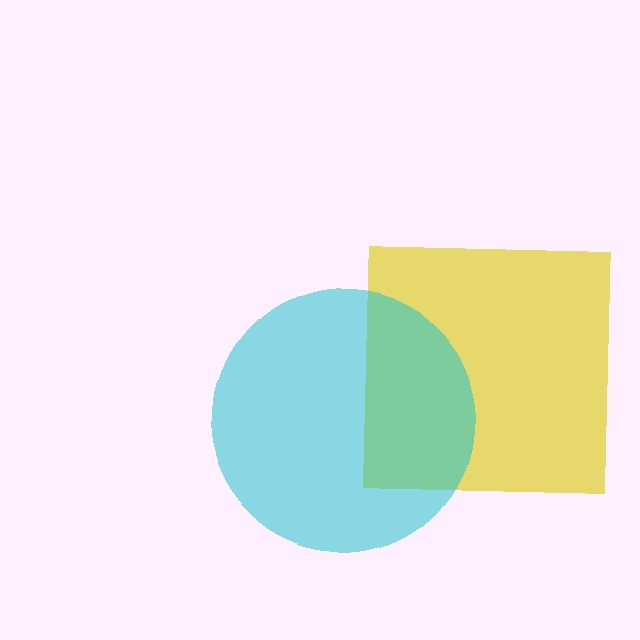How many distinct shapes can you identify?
There are 2 distinct shapes: a yellow square, a cyan circle.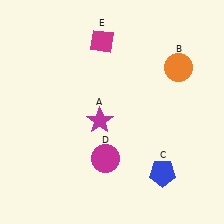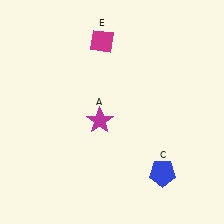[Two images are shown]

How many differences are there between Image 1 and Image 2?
There are 2 differences between the two images.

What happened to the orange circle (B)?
The orange circle (B) was removed in Image 2. It was in the top-right area of Image 1.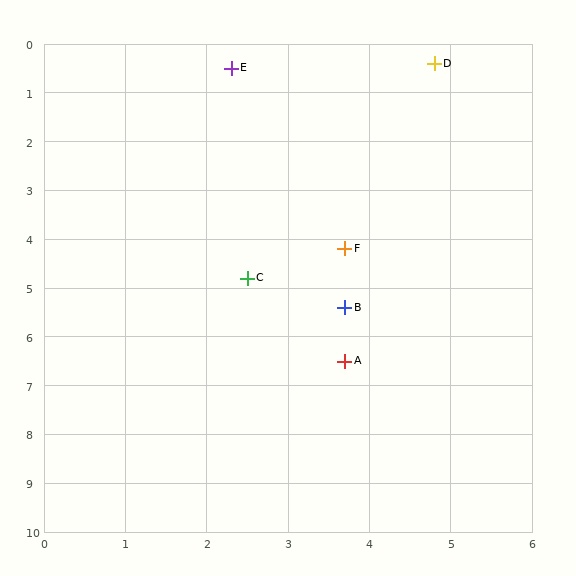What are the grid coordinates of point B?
Point B is at approximately (3.7, 5.4).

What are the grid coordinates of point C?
Point C is at approximately (2.5, 4.8).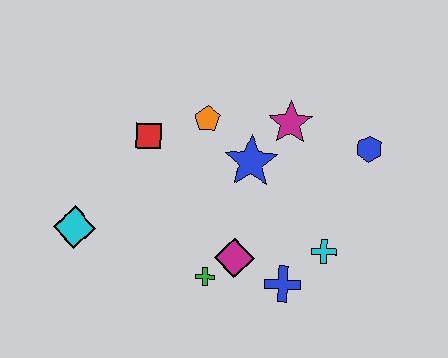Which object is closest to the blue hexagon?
The magenta star is closest to the blue hexagon.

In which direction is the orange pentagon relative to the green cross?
The orange pentagon is above the green cross.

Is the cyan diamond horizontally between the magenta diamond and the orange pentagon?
No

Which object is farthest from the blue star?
The cyan diamond is farthest from the blue star.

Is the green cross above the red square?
No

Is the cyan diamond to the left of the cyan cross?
Yes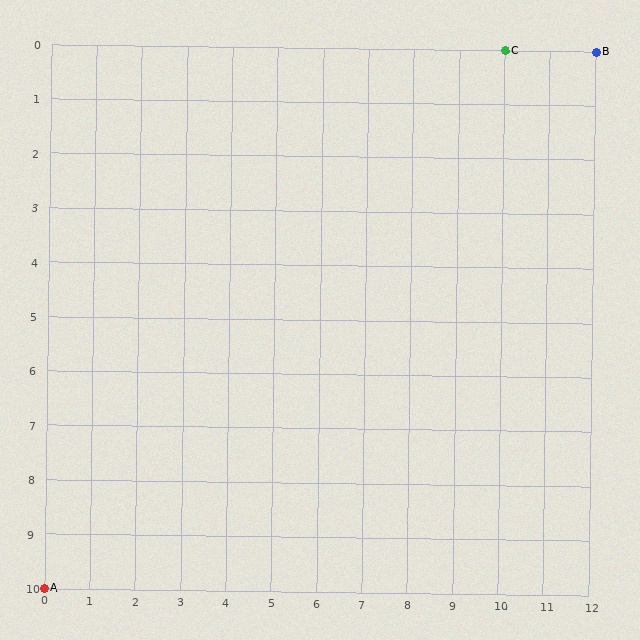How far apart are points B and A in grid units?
Points B and A are 12 columns and 10 rows apart (about 15.6 grid units diagonally).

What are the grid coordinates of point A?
Point A is at grid coordinates (0, 10).